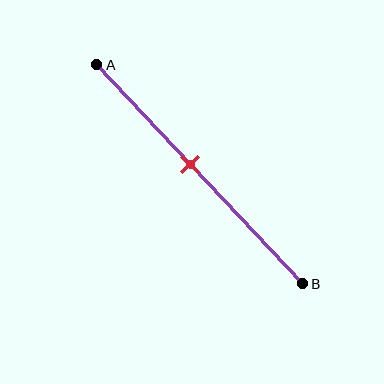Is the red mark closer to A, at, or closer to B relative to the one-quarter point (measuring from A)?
The red mark is closer to point B than the one-quarter point of segment AB.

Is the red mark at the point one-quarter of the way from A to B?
No, the mark is at about 45% from A, not at the 25% one-quarter point.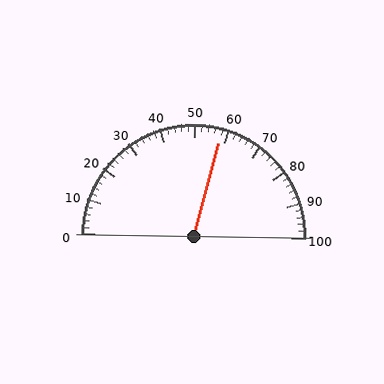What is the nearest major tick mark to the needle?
The nearest major tick mark is 60.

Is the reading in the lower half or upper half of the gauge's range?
The reading is in the upper half of the range (0 to 100).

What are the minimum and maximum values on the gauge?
The gauge ranges from 0 to 100.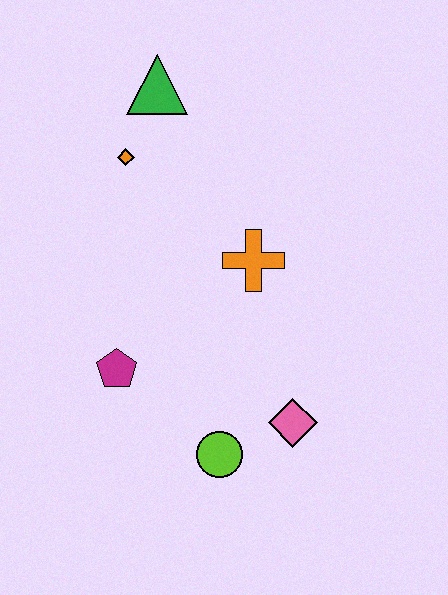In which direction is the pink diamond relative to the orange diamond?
The pink diamond is below the orange diamond.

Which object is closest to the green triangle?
The orange diamond is closest to the green triangle.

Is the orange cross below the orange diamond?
Yes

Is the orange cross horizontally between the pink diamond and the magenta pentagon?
Yes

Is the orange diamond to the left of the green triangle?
Yes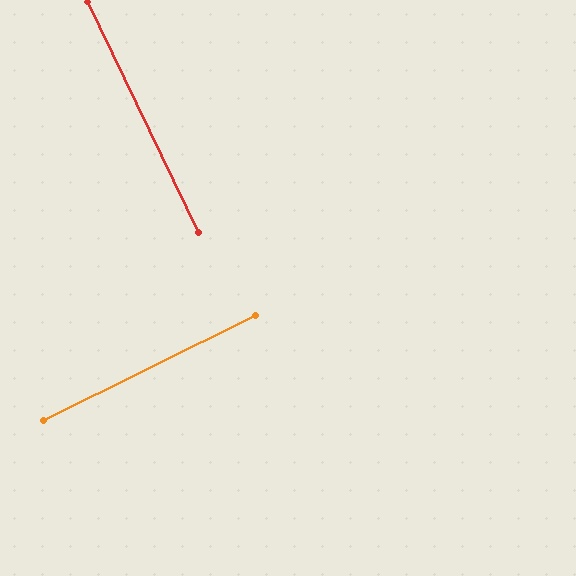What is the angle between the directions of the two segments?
Approximately 89 degrees.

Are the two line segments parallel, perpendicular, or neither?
Perpendicular — they meet at approximately 89°.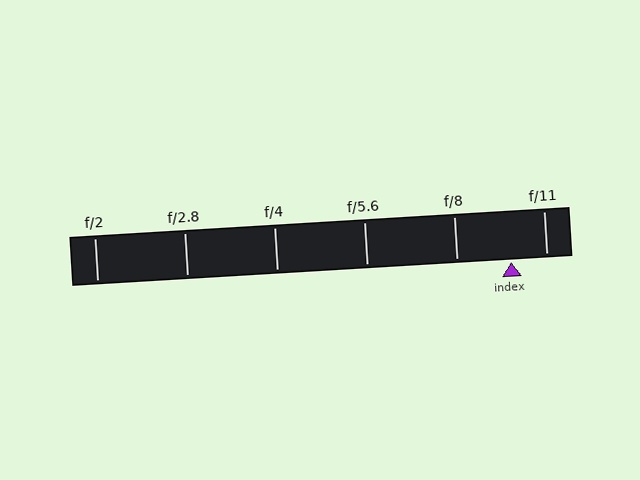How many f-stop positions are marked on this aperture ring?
There are 6 f-stop positions marked.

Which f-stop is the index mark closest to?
The index mark is closest to f/11.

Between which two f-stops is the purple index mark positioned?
The index mark is between f/8 and f/11.